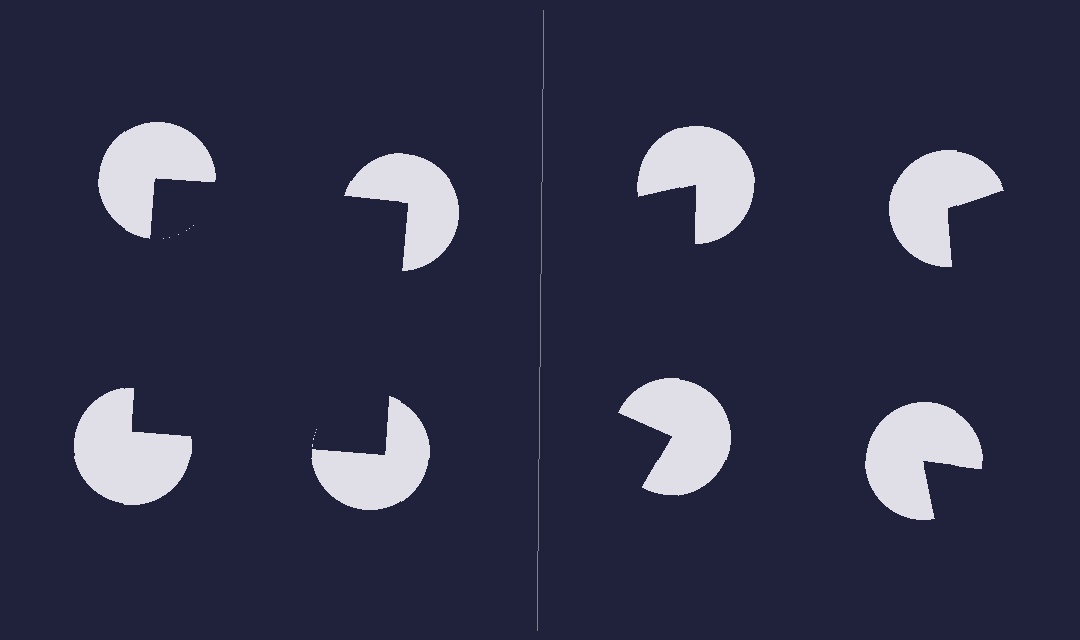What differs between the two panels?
The pac-man discs are positioned identically on both sides; only the wedge orientations differ. On the left they align to a square; on the right they are misaligned.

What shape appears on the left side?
An illusory square.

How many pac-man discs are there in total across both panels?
8 — 4 on each side.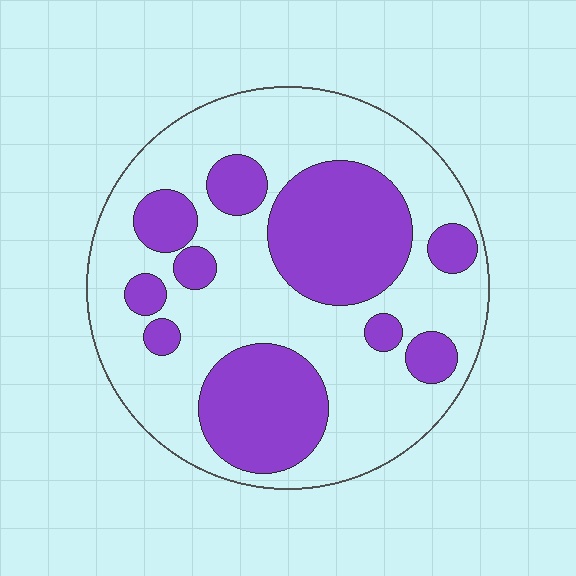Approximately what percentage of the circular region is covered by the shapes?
Approximately 35%.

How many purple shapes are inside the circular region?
10.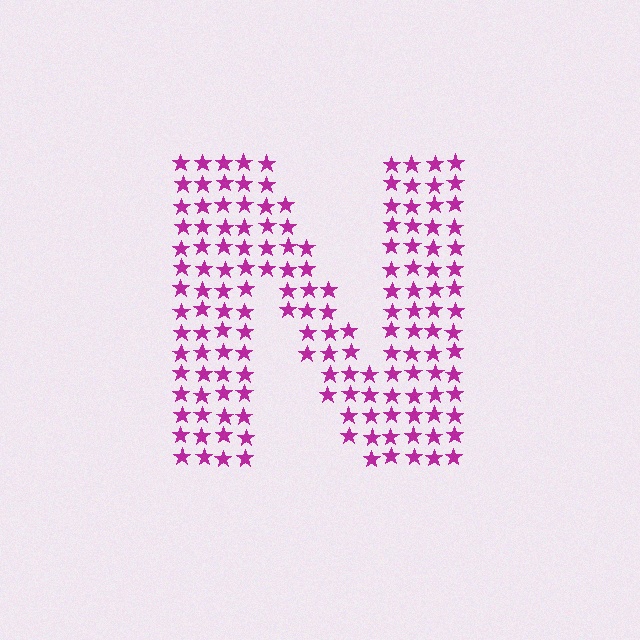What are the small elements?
The small elements are stars.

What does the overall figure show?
The overall figure shows the letter N.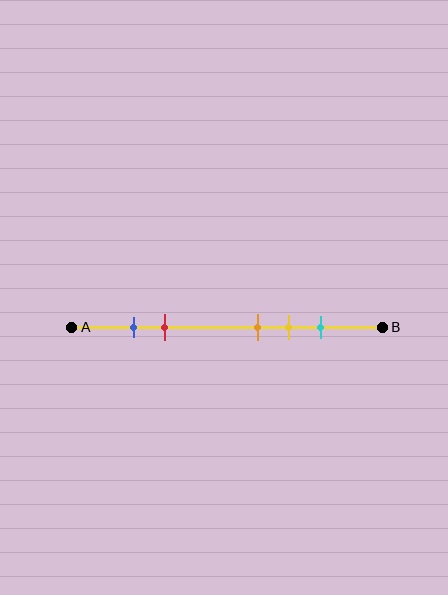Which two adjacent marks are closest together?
The blue and red marks are the closest adjacent pair.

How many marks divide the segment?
There are 5 marks dividing the segment.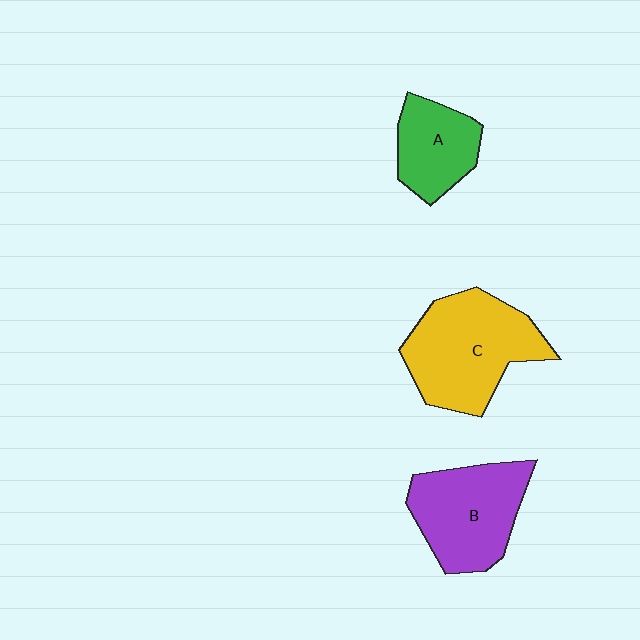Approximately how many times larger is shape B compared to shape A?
Approximately 1.5 times.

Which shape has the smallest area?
Shape A (green).